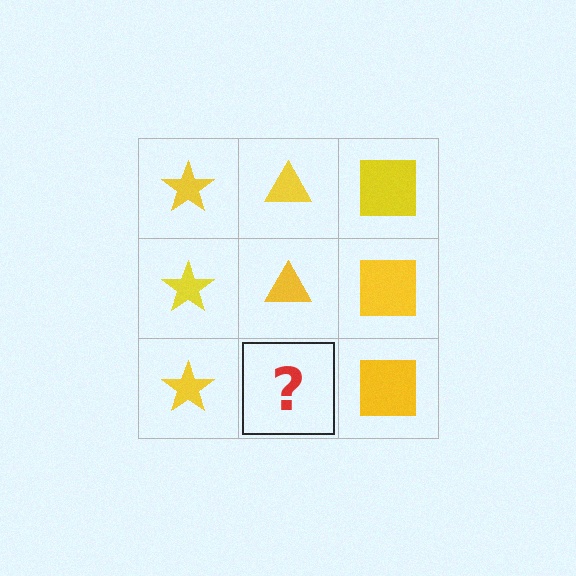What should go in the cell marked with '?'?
The missing cell should contain a yellow triangle.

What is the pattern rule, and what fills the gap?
The rule is that each column has a consistent shape. The gap should be filled with a yellow triangle.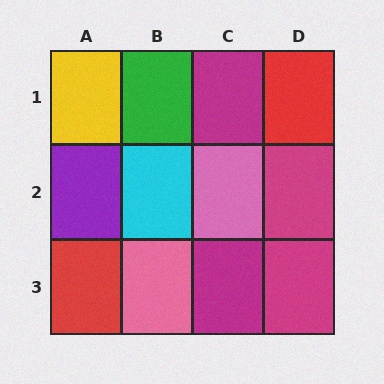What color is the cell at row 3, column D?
Magenta.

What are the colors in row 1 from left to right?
Yellow, green, magenta, red.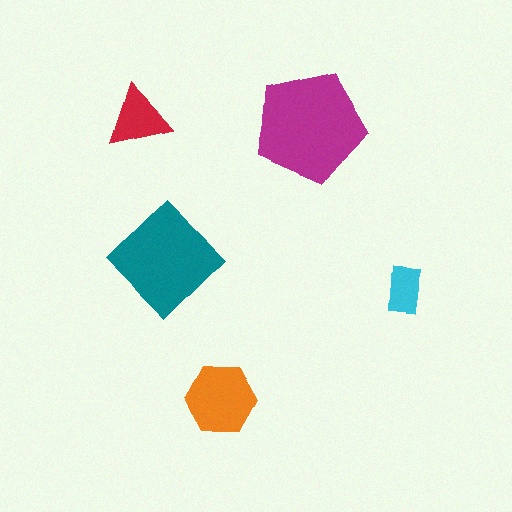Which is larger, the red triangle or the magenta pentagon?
The magenta pentagon.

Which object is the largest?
The magenta pentagon.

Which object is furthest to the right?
The cyan rectangle is rightmost.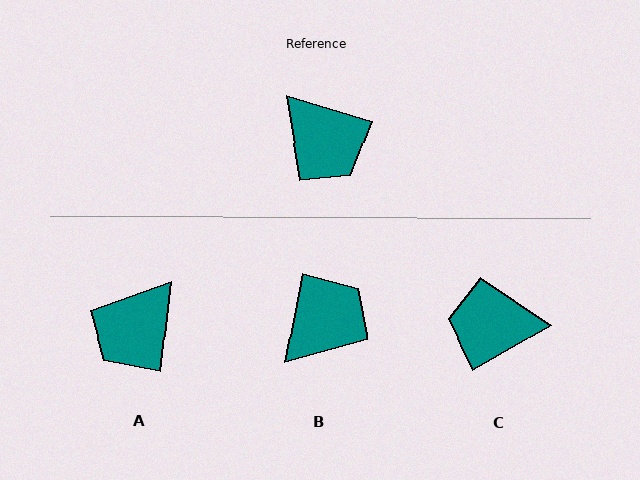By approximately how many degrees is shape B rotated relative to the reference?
Approximately 96 degrees counter-clockwise.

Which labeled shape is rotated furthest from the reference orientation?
C, about 133 degrees away.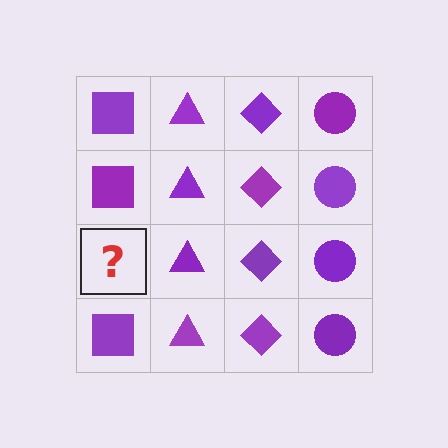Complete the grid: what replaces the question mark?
The question mark should be replaced with a purple square.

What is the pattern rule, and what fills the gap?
The rule is that each column has a consistent shape. The gap should be filled with a purple square.